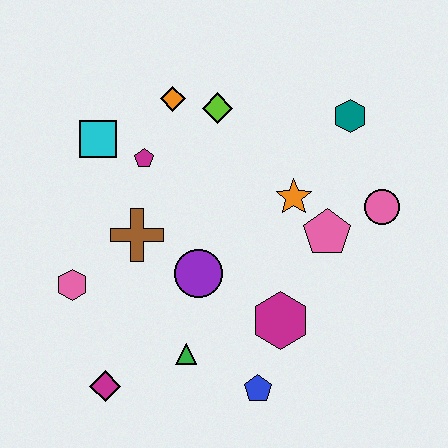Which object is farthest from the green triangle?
The teal hexagon is farthest from the green triangle.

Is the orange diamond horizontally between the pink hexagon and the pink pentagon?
Yes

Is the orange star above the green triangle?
Yes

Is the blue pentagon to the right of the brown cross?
Yes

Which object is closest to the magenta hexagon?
The blue pentagon is closest to the magenta hexagon.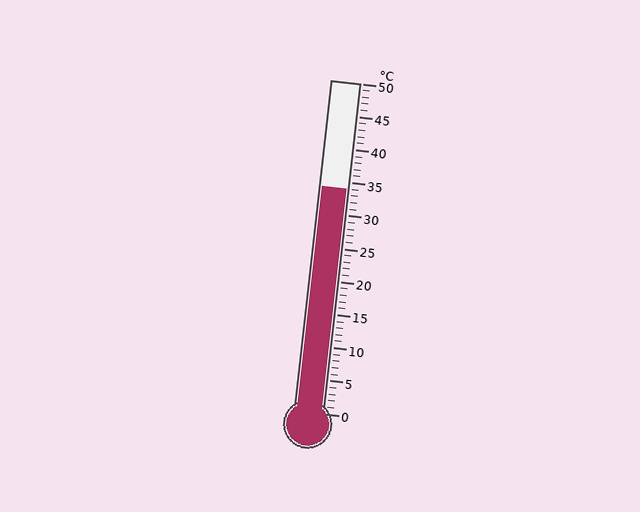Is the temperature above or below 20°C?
The temperature is above 20°C.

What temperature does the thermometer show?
The thermometer shows approximately 34°C.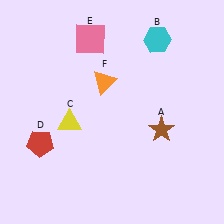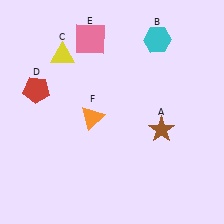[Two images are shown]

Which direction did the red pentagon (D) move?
The red pentagon (D) moved up.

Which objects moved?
The objects that moved are: the yellow triangle (C), the red pentagon (D), the orange triangle (F).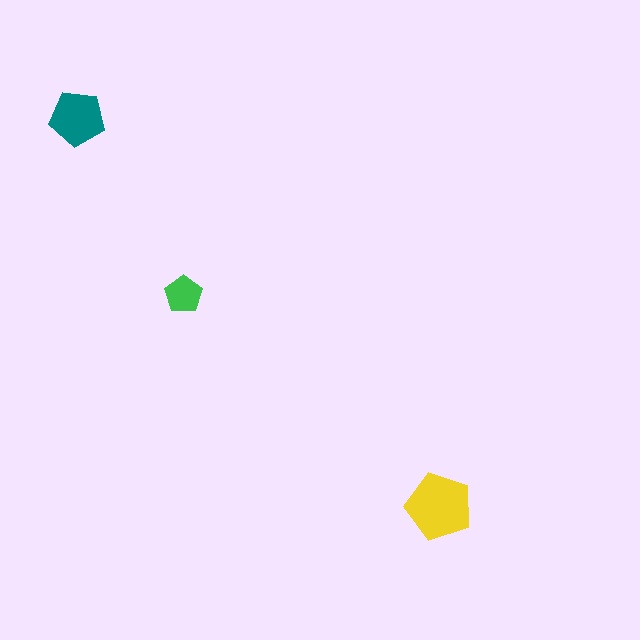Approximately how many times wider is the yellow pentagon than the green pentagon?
About 2 times wider.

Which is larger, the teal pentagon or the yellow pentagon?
The yellow one.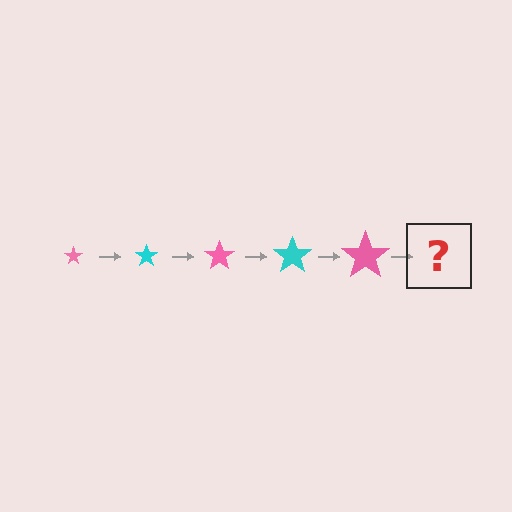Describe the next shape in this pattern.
It should be a cyan star, larger than the previous one.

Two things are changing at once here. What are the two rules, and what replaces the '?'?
The two rules are that the star grows larger each step and the color cycles through pink and cyan. The '?' should be a cyan star, larger than the previous one.